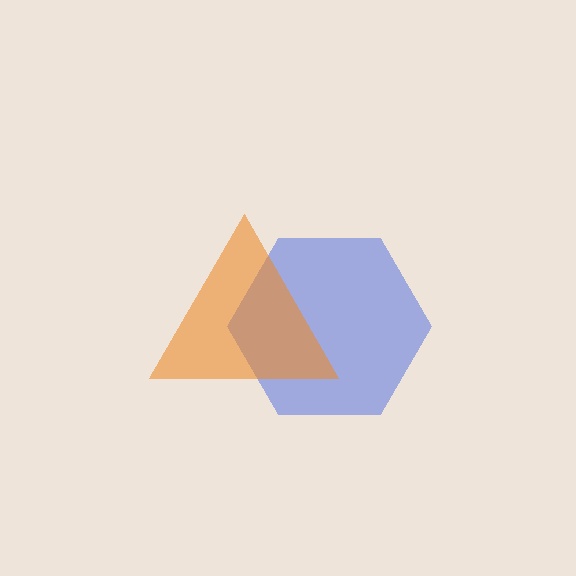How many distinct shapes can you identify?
There are 2 distinct shapes: a blue hexagon, an orange triangle.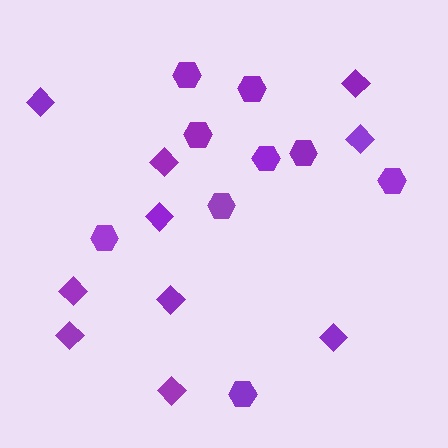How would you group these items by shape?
There are 2 groups: one group of diamonds (10) and one group of hexagons (9).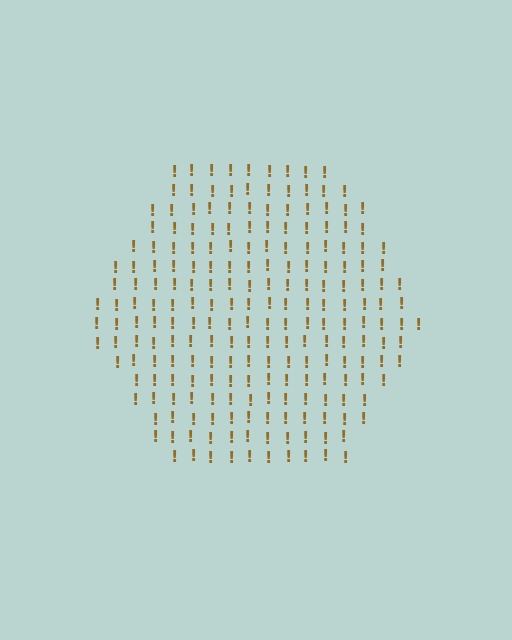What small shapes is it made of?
It is made of small exclamation marks.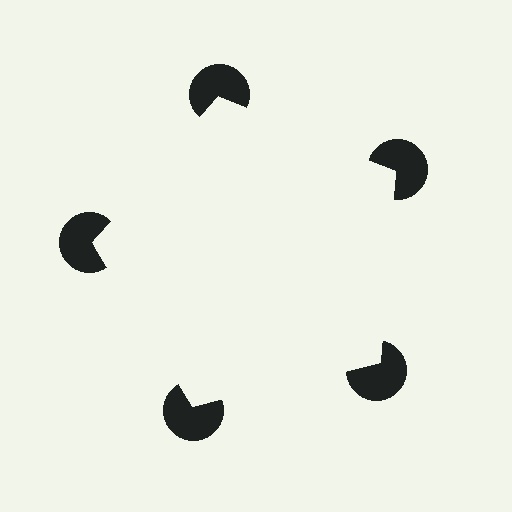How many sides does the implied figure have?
5 sides.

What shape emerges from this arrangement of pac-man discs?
An illusory pentagon — its edges are inferred from the aligned wedge cuts in the pac-man discs, not physically drawn.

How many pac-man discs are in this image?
There are 5 — one at each vertex of the illusory pentagon.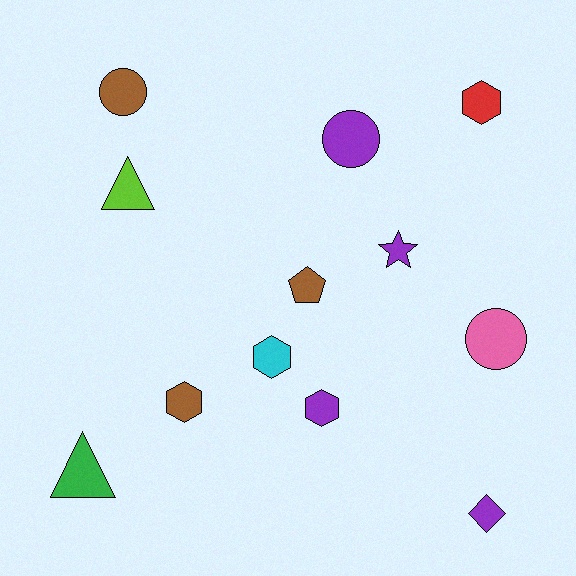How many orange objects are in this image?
There are no orange objects.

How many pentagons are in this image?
There is 1 pentagon.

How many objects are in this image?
There are 12 objects.